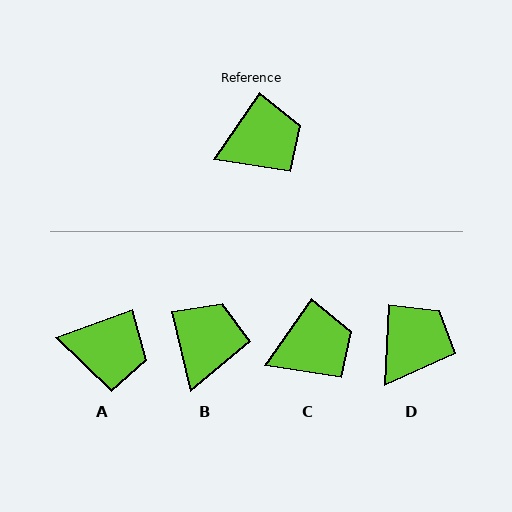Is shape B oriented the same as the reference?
No, it is off by about 49 degrees.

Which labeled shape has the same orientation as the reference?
C.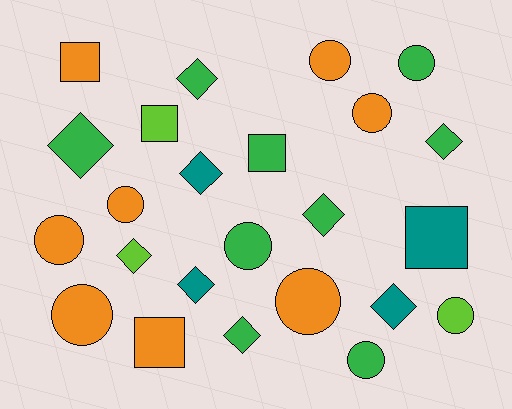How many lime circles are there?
There is 1 lime circle.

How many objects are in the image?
There are 24 objects.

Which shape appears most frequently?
Circle, with 10 objects.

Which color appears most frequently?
Green, with 9 objects.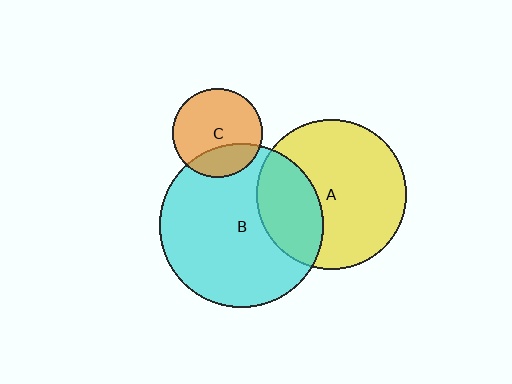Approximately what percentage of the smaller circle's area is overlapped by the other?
Approximately 25%.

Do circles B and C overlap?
Yes.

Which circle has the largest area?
Circle B (cyan).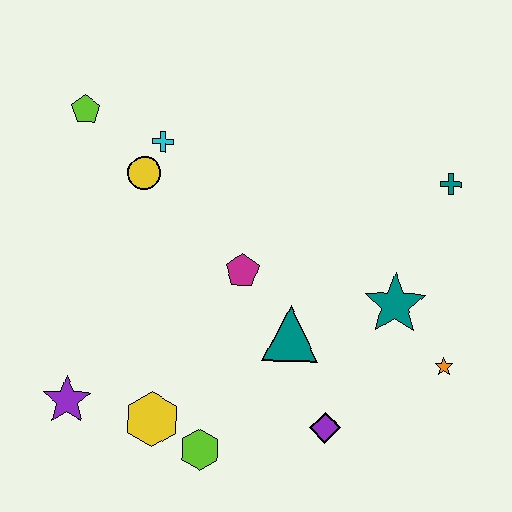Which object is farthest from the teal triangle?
The lime pentagon is farthest from the teal triangle.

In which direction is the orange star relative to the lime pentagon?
The orange star is to the right of the lime pentagon.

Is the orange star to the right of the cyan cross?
Yes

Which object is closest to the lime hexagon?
The yellow hexagon is closest to the lime hexagon.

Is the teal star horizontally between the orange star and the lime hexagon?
Yes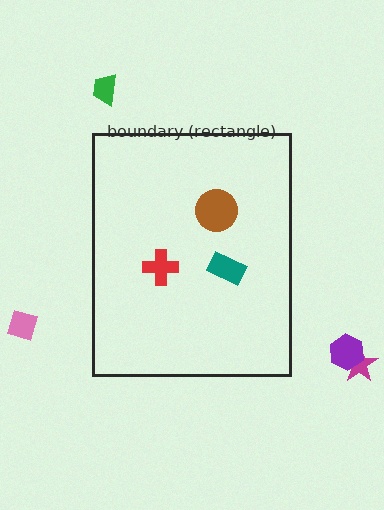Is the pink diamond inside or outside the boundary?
Outside.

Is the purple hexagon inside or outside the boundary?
Outside.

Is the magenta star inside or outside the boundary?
Outside.